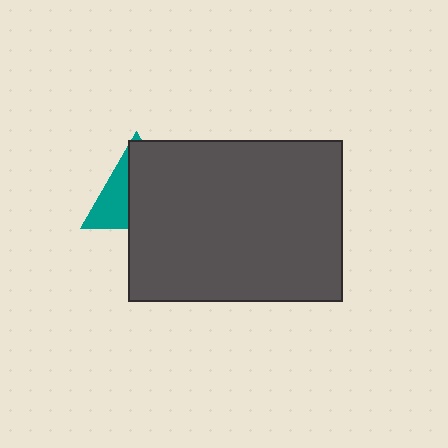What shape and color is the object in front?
The object in front is a dark gray rectangle.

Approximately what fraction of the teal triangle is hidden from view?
Roughly 64% of the teal triangle is hidden behind the dark gray rectangle.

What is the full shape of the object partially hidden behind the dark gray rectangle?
The partially hidden object is a teal triangle.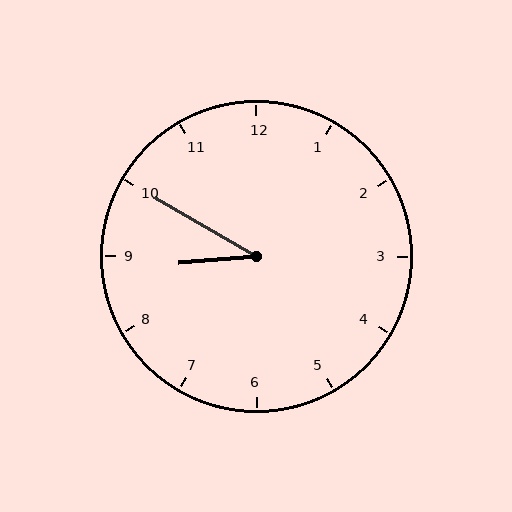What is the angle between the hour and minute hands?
Approximately 35 degrees.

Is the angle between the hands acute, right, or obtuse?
It is acute.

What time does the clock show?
8:50.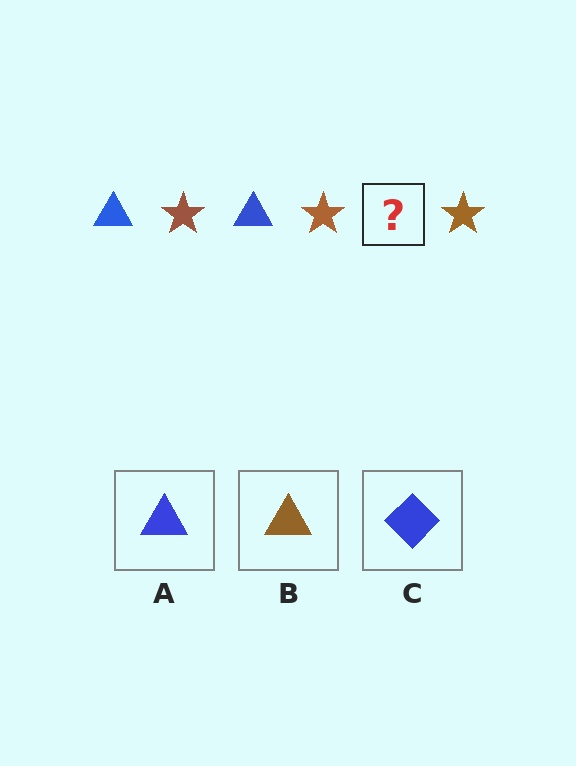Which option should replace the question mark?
Option A.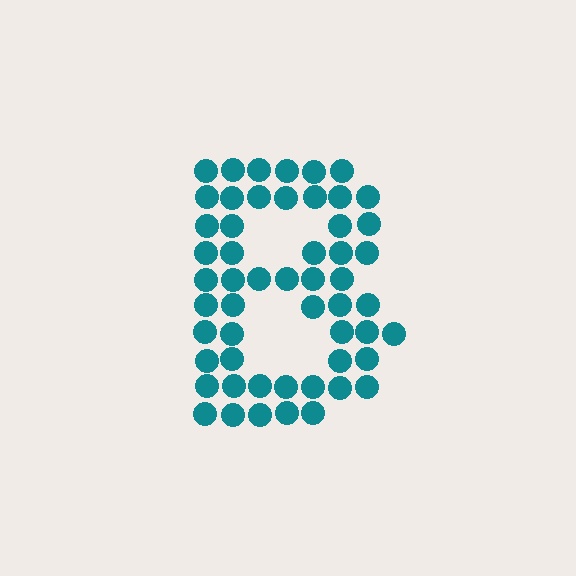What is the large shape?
The large shape is the letter B.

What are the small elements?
The small elements are circles.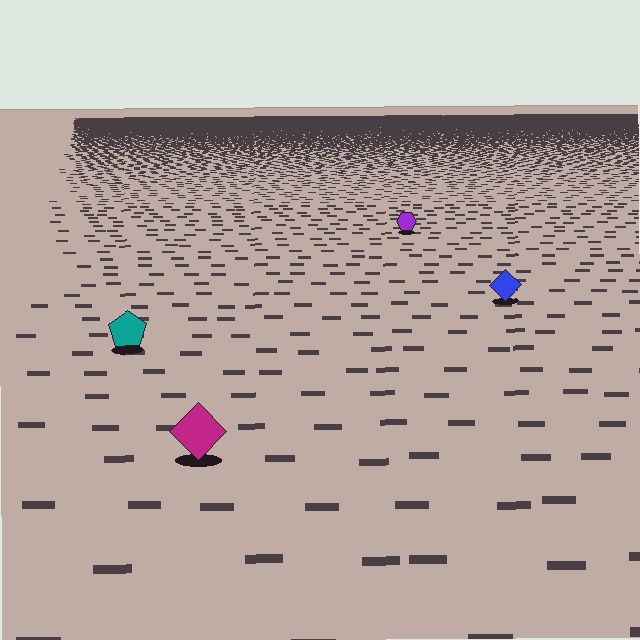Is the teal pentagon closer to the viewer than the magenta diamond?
No. The magenta diamond is closer — you can tell from the texture gradient: the ground texture is coarser near it.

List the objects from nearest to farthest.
From nearest to farthest: the magenta diamond, the teal pentagon, the blue diamond, the purple hexagon.